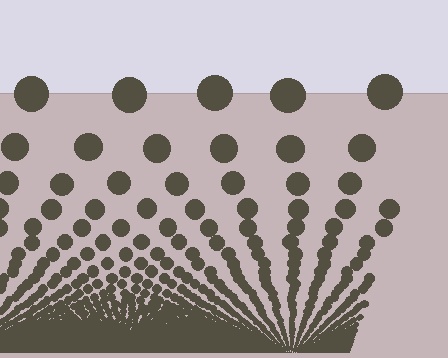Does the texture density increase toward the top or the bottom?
Density increases toward the bottom.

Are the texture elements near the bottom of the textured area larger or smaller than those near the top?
Smaller. The gradient is inverted — elements near the bottom are smaller and denser.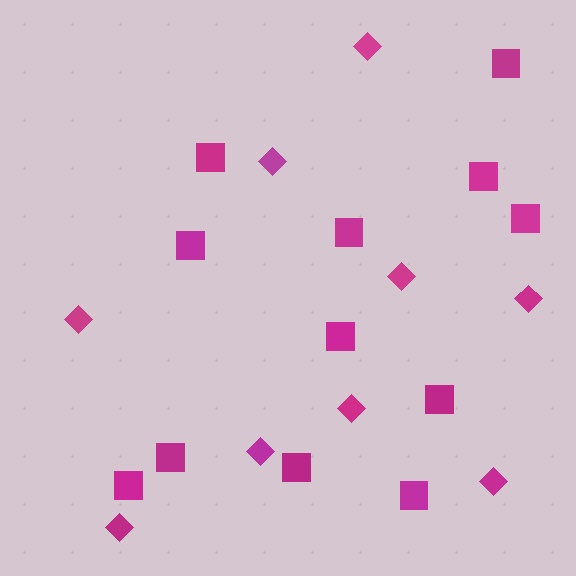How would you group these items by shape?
There are 2 groups: one group of squares (12) and one group of diamonds (9).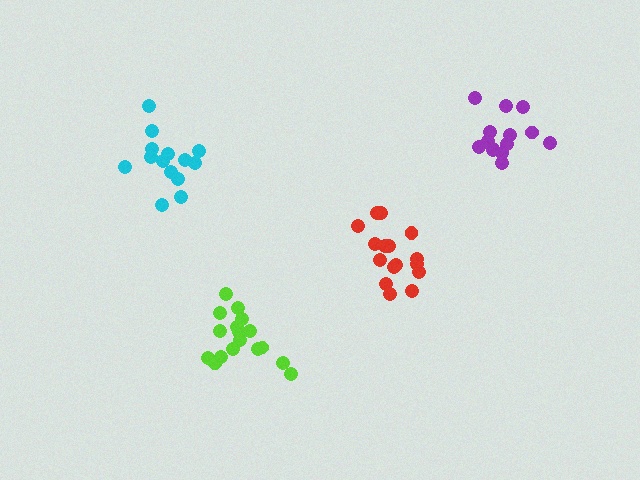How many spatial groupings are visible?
There are 4 spatial groupings.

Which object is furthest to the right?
The purple cluster is rightmost.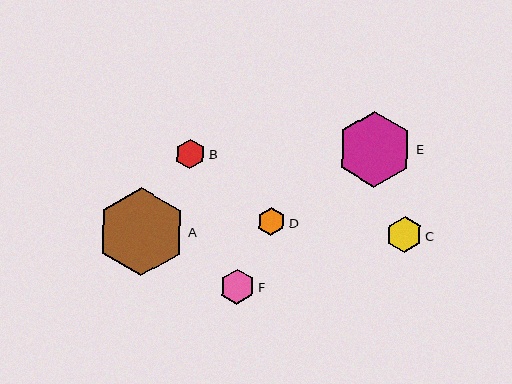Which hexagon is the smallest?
Hexagon D is the smallest with a size of approximately 28 pixels.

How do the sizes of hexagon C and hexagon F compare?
Hexagon C and hexagon F are approximately the same size.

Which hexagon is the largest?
Hexagon A is the largest with a size of approximately 88 pixels.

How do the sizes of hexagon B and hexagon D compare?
Hexagon B and hexagon D are approximately the same size.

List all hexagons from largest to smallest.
From largest to smallest: A, E, C, F, B, D.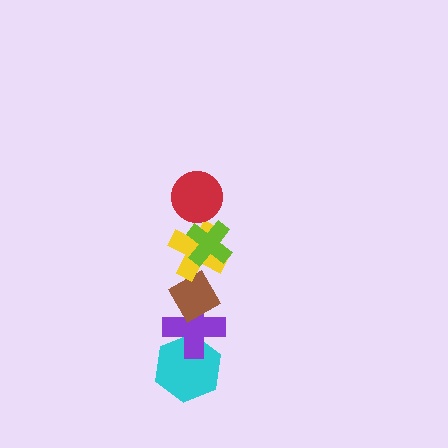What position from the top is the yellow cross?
The yellow cross is 3rd from the top.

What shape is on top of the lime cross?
The red circle is on top of the lime cross.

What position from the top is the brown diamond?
The brown diamond is 4th from the top.